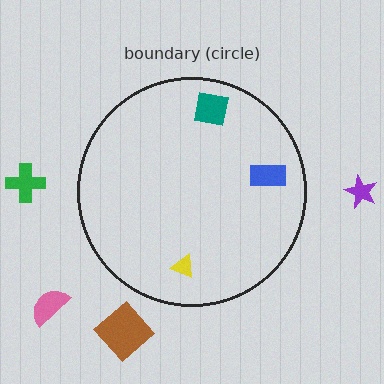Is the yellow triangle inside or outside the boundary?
Inside.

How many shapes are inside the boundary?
3 inside, 4 outside.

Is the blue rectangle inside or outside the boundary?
Inside.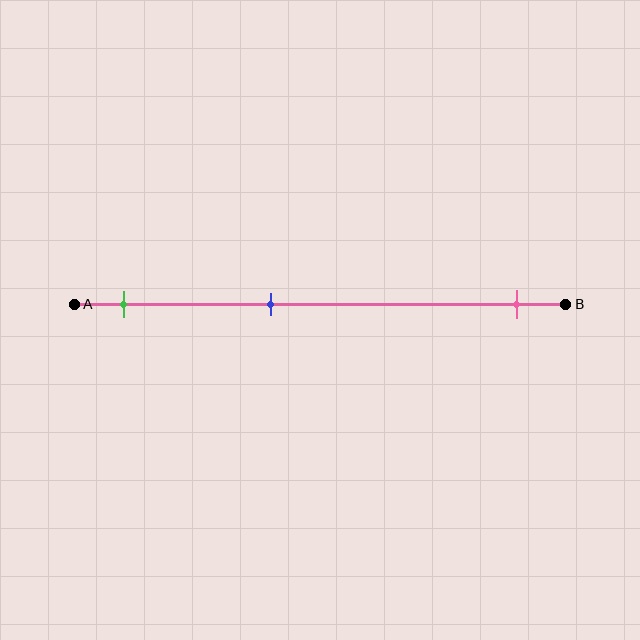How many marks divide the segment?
There are 3 marks dividing the segment.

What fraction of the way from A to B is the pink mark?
The pink mark is approximately 90% (0.9) of the way from A to B.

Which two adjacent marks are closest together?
The green and blue marks are the closest adjacent pair.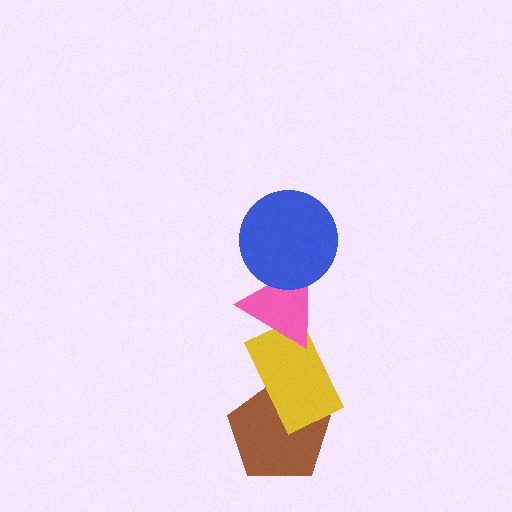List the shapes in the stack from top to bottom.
From top to bottom: the blue circle, the pink triangle, the yellow rectangle, the brown pentagon.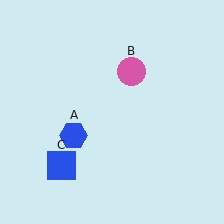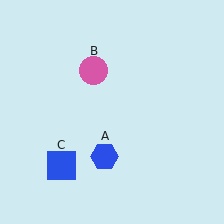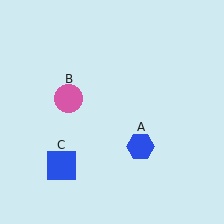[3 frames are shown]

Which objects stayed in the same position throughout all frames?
Blue square (object C) remained stationary.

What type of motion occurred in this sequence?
The blue hexagon (object A), pink circle (object B) rotated counterclockwise around the center of the scene.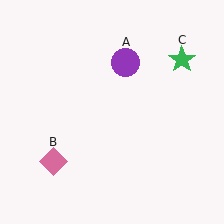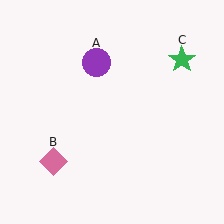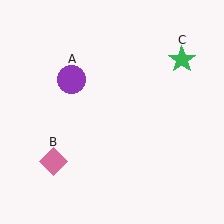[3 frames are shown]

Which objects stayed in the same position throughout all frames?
Pink diamond (object B) and green star (object C) remained stationary.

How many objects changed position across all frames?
1 object changed position: purple circle (object A).